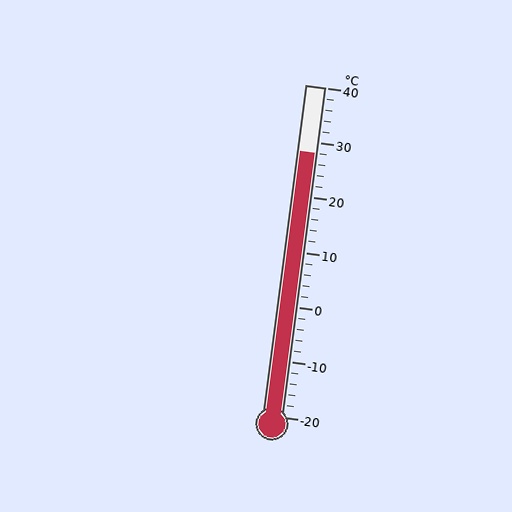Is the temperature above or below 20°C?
The temperature is above 20°C.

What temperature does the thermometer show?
The thermometer shows approximately 28°C.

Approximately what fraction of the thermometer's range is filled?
The thermometer is filled to approximately 80% of its range.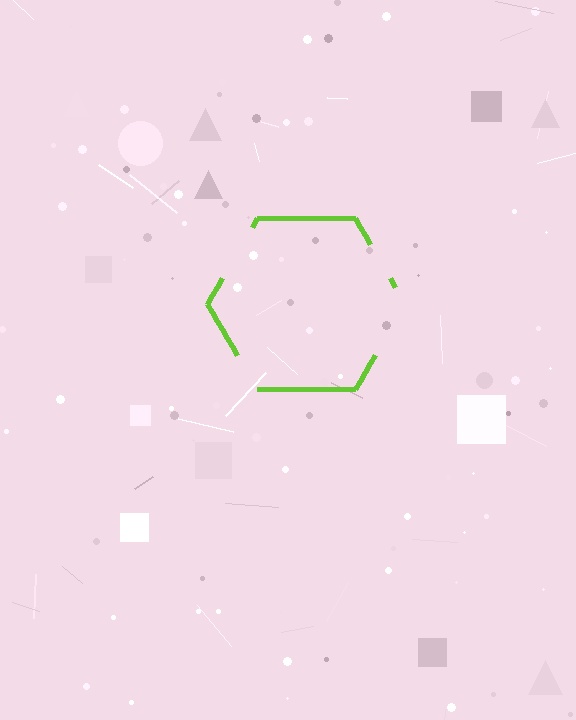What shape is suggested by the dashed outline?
The dashed outline suggests a hexagon.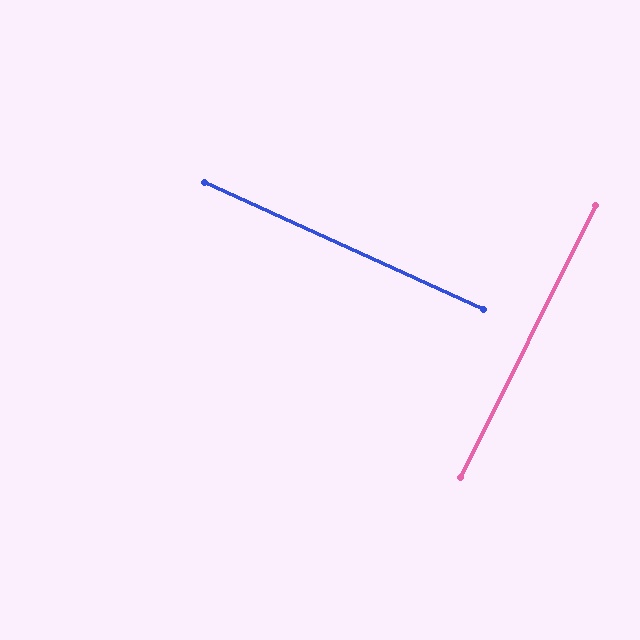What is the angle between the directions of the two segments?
Approximately 88 degrees.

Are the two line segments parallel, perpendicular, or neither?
Perpendicular — they meet at approximately 88°.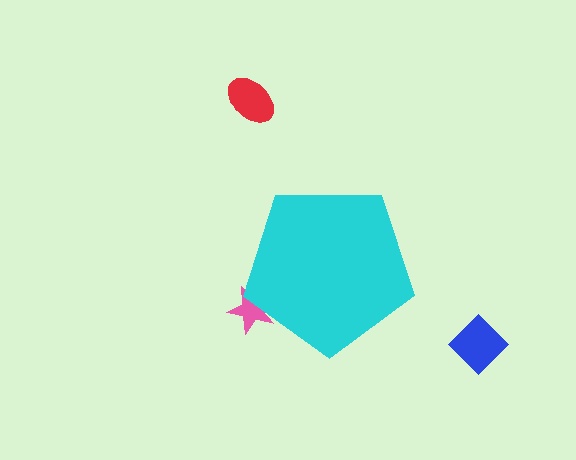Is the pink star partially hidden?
Yes, the pink star is partially hidden behind the cyan pentagon.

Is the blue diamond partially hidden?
No, the blue diamond is fully visible.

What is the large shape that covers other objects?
A cyan pentagon.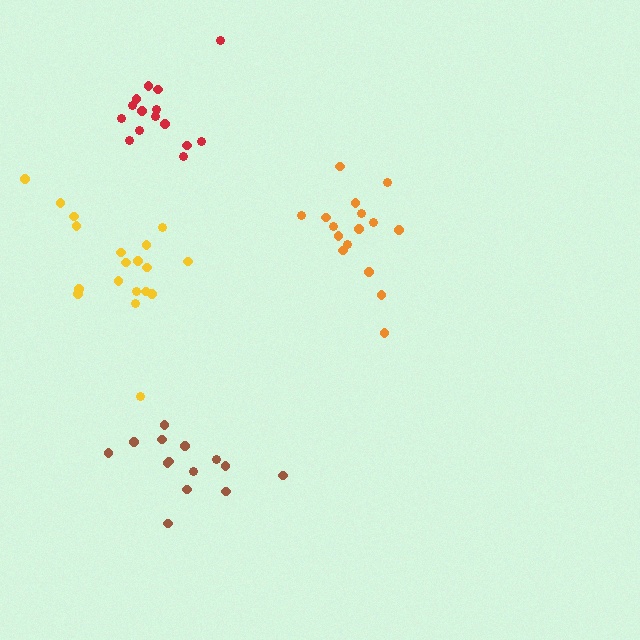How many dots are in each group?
Group 1: 15 dots, Group 2: 16 dots, Group 3: 19 dots, Group 4: 14 dots (64 total).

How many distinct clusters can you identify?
There are 4 distinct clusters.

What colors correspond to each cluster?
The clusters are colored: red, orange, yellow, brown.